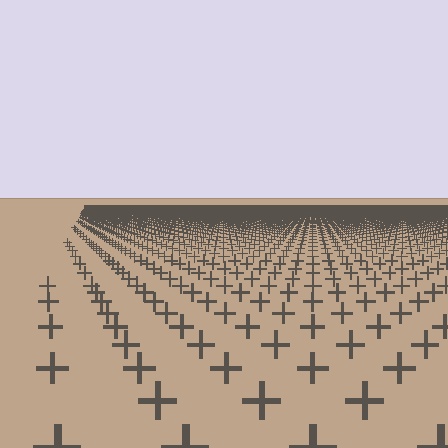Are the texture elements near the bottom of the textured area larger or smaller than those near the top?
Larger. Near the bottom, elements are closer to the viewer and appear at a bigger on-screen size.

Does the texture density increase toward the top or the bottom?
Density increases toward the top.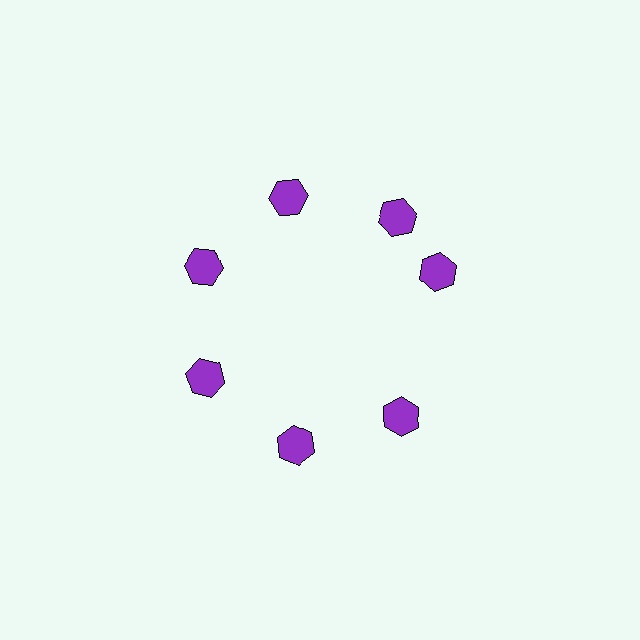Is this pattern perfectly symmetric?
No. The 7 purple hexagons are arranged in a ring, but one element near the 3 o'clock position is rotated out of alignment along the ring, breaking the 7-fold rotational symmetry.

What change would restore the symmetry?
The symmetry would be restored by rotating it back into even spacing with its neighbors so that all 7 hexagons sit at equal angles and equal distance from the center.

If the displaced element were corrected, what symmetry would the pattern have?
It would have 7-fold rotational symmetry — the pattern would map onto itself every 51 degrees.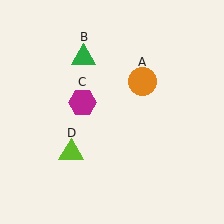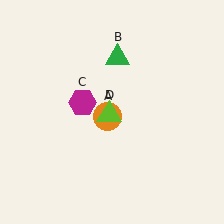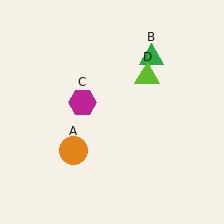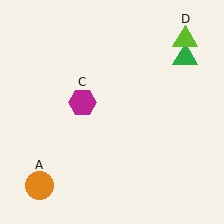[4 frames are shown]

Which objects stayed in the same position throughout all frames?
Magenta hexagon (object C) remained stationary.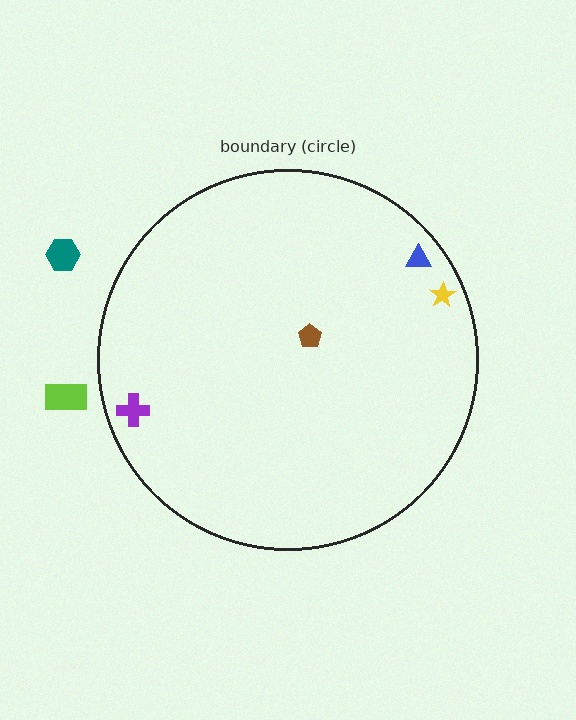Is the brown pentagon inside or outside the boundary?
Inside.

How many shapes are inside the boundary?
4 inside, 2 outside.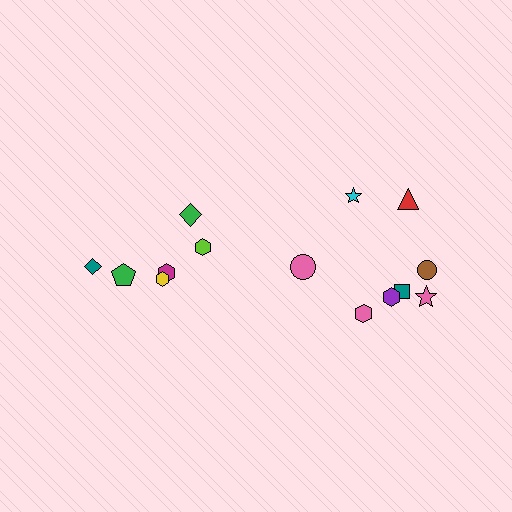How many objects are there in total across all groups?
There are 14 objects.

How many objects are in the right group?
There are 8 objects.